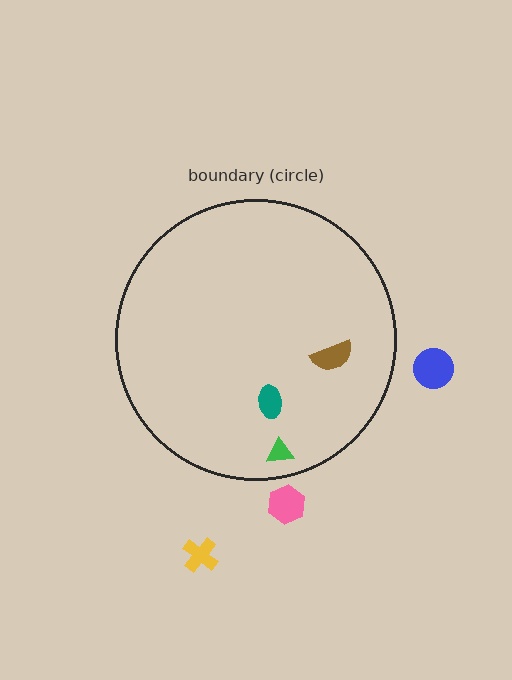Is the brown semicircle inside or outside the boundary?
Inside.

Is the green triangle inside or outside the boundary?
Inside.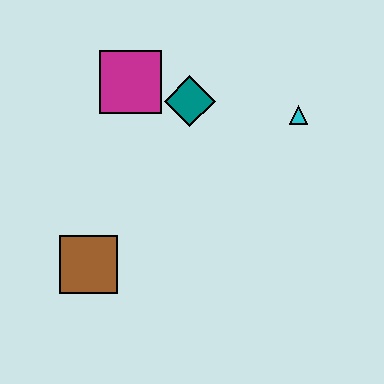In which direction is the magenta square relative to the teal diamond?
The magenta square is to the left of the teal diamond.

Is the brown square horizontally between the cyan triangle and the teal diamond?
No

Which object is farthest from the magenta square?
The brown square is farthest from the magenta square.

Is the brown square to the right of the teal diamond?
No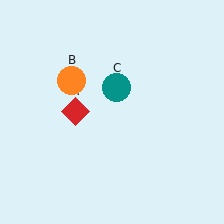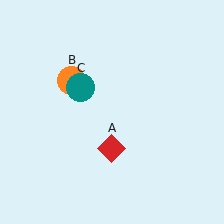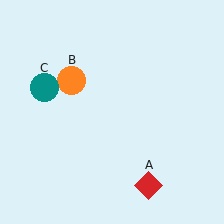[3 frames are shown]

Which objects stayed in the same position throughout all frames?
Orange circle (object B) remained stationary.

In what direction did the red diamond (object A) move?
The red diamond (object A) moved down and to the right.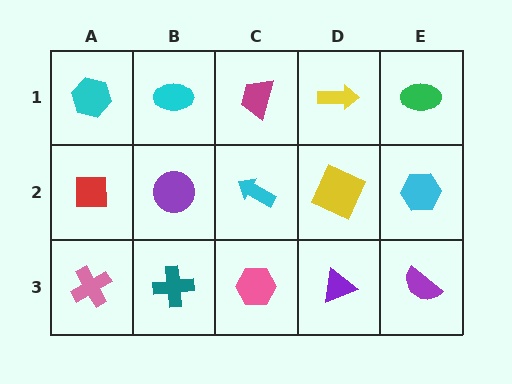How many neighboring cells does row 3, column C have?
3.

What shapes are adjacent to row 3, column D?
A yellow square (row 2, column D), a pink hexagon (row 3, column C), a purple semicircle (row 3, column E).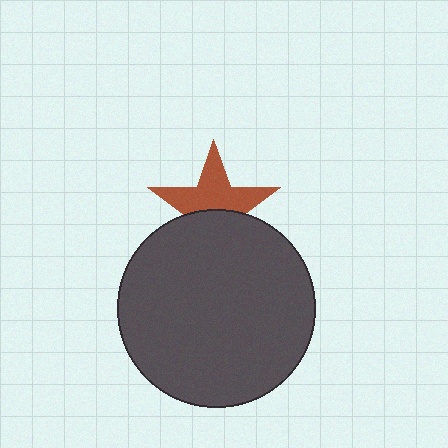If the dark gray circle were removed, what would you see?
You would see the complete brown star.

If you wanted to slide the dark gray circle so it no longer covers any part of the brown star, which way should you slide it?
Slide it down — that is the most direct way to separate the two shapes.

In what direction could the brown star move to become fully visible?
The brown star could move up. That would shift it out from behind the dark gray circle entirely.